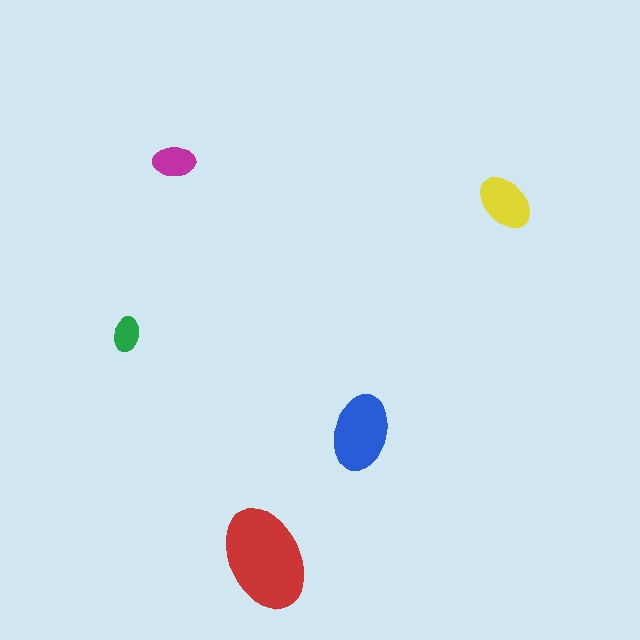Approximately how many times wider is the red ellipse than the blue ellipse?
About 1.5 times wider.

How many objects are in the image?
There are 5 objects in the image.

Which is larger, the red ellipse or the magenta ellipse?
The red one.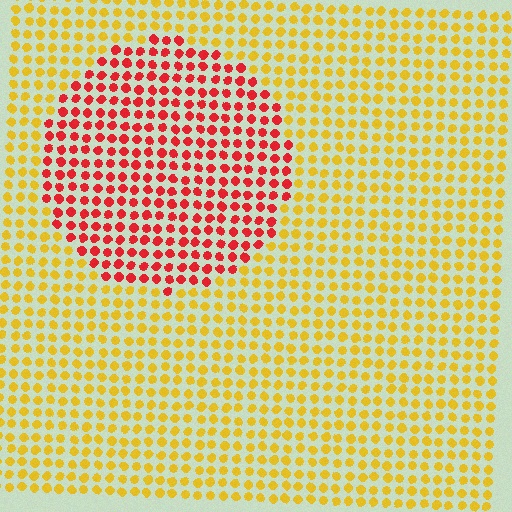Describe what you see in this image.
The image is filled with small yellow elements in a uniform arrangement. A circle-shaped region is visible where the elements are tinted to a slightly different hue, forming a subtle color boundary.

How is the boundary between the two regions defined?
The boundary is defined purely by a slight shift in hue (about 52 degrees). Spacing, size, and orientation are identical on both sides.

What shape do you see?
I see a circle.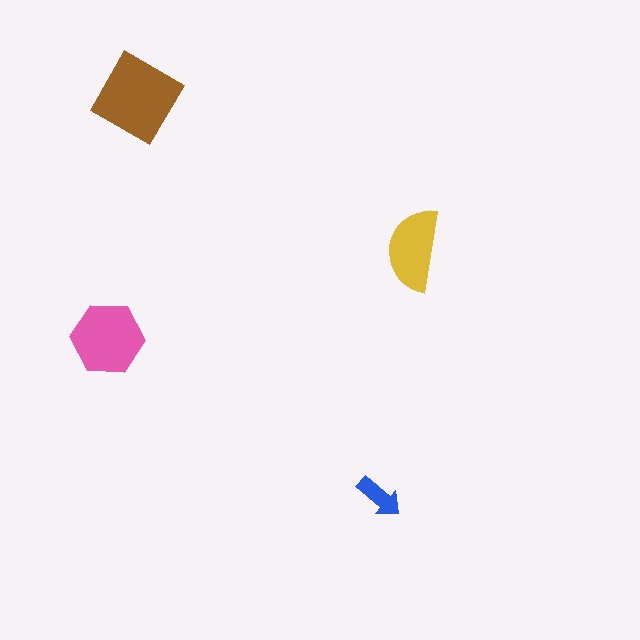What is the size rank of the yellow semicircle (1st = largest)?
3rd.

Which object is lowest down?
The blue arrow is bottommost.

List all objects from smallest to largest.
The blue arrow, the yellow semicircle, the pink hexagon, the brown diamond.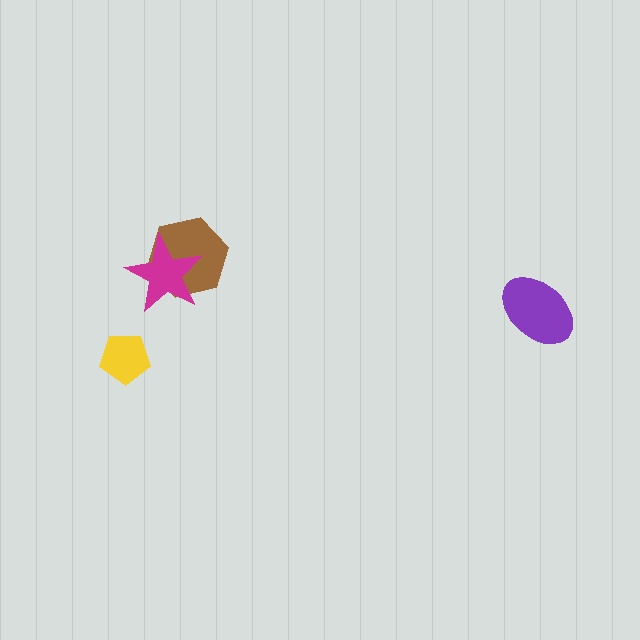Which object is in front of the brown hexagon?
The magenta star is in front of the brown hexagon.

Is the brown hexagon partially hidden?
Yes, it is partially covered by another shape.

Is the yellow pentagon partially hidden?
No, no other shape covers it.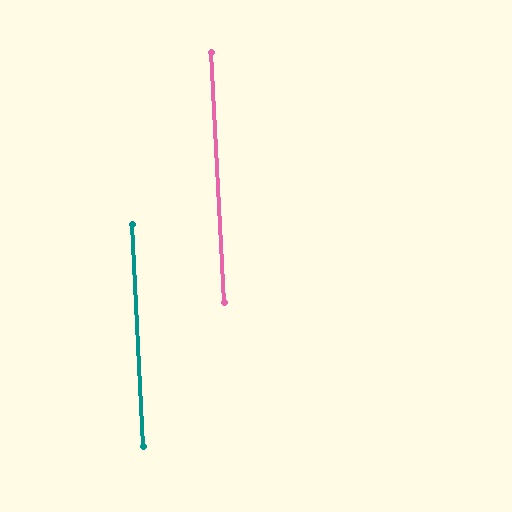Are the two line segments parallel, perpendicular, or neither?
Parallel — their directions differ by only 0.0°.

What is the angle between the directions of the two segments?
Approximately 0 degrees.